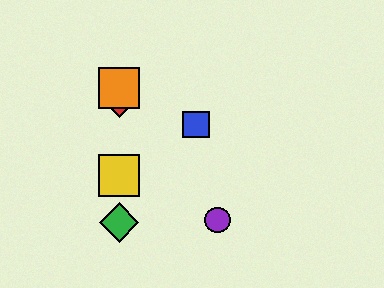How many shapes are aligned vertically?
4 shapes (the red diamond, the green diamond, the yellow square, the orange square) are aligned vertically.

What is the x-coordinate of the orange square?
The orange square is at x≈119.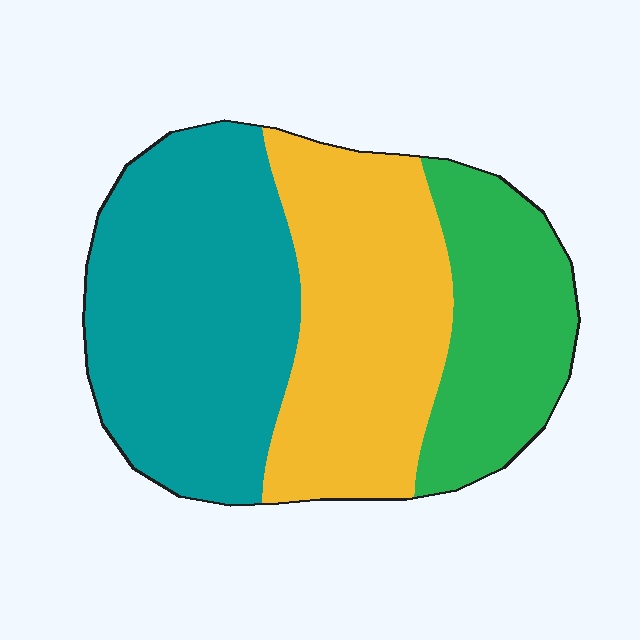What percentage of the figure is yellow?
Yellow takes up between a third and a half of the figure.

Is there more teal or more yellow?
Teal.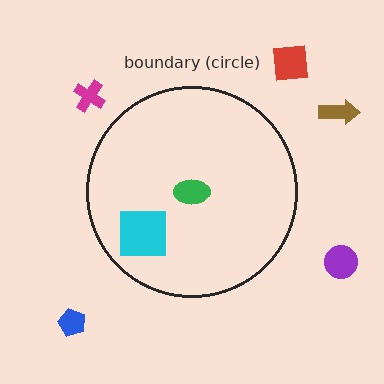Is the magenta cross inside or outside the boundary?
Outside.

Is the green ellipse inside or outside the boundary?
Inside.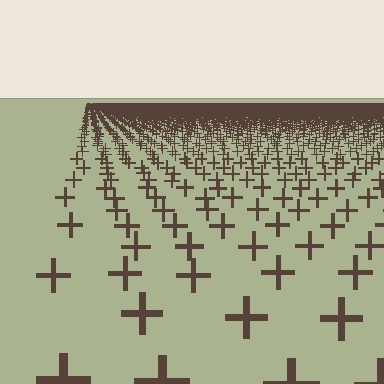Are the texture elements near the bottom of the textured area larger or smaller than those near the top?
Larger. Near the bottom, elements are closer to the viewer and appear at a bigger on-screen size.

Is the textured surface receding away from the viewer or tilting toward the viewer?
The surface is receding away from the viewer. Texture elements get smaller and denser toward the top.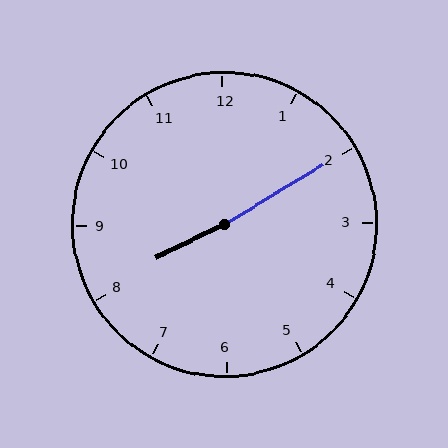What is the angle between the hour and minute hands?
Approximately 175 degrees.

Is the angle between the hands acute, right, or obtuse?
It is obtuse.